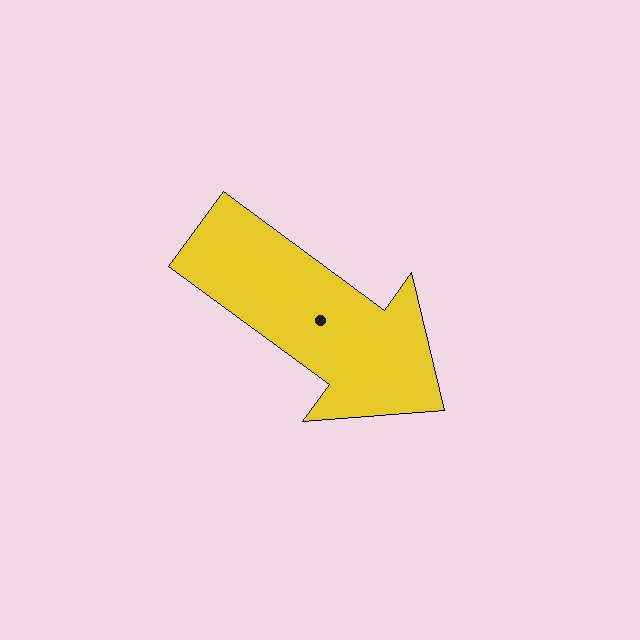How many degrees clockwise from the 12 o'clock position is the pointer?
Approximately 126 degrees.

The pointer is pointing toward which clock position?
Roughly 4 o'clock.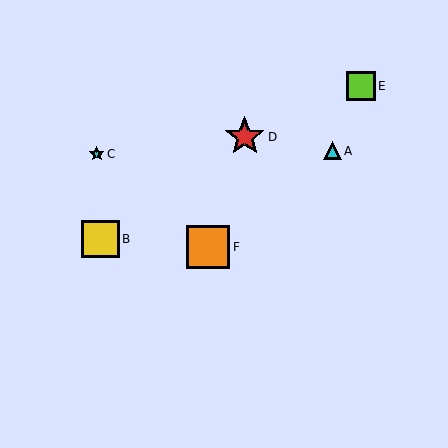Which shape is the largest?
The orange square (labeled F) is the largest.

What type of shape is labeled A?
Shape A is a cyan triangle.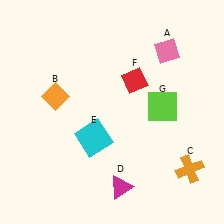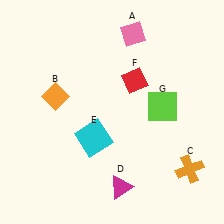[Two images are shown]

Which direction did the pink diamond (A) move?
The pink diamond (A) moved left.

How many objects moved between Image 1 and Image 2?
1 object moved between the two images.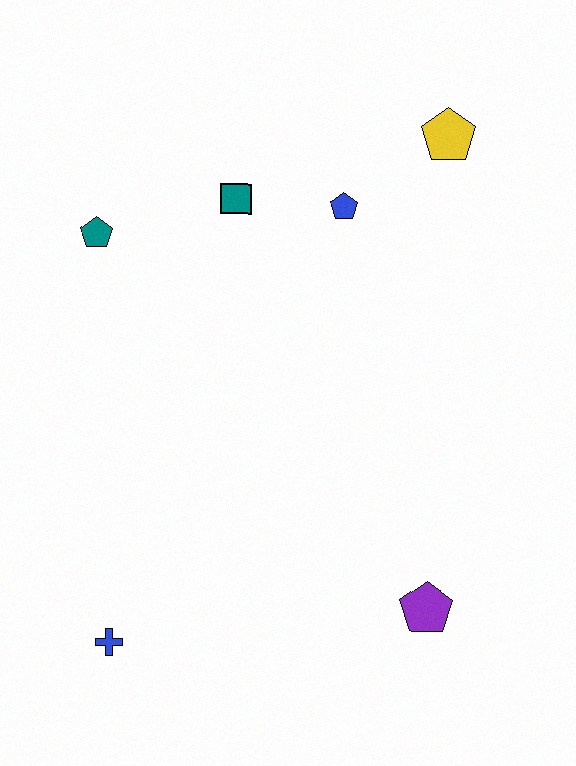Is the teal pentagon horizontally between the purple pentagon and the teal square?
No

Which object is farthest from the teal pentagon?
The purple pentagon is farthest from the teal pentagon.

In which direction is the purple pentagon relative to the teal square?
The purple pentagon is below the teal square.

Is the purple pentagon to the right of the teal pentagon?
Yes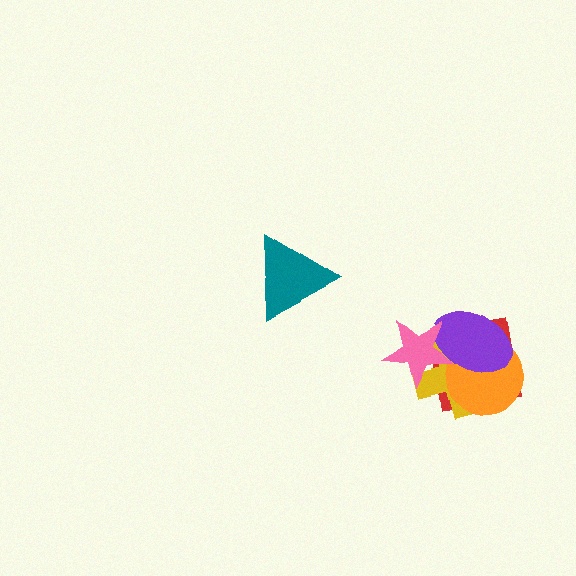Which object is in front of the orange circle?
The purple ellipse is in front of the orange circle.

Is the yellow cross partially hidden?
Yes, it is partially covered by another shape.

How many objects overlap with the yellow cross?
4 objects overlap with the yellow cross.